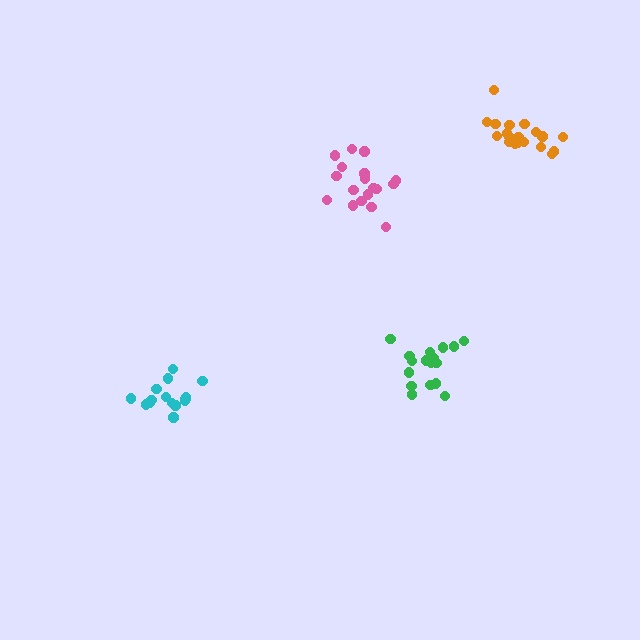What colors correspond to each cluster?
The clusters are colored: pink, green, orange, cyan.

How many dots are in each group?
Group 1: 18 dots, Group 2: 17 dots, Group 3: 20 dots, Group 4: 15 dots (70 total).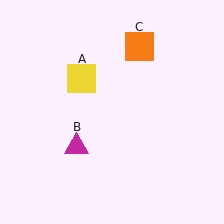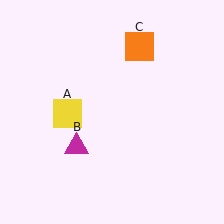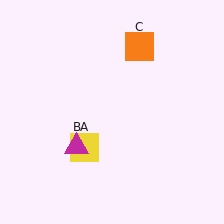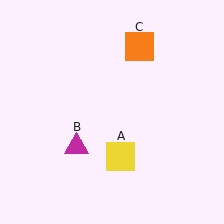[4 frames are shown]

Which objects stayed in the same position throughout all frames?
Magenta triangle (object B) and orange square (object C) remained stationary.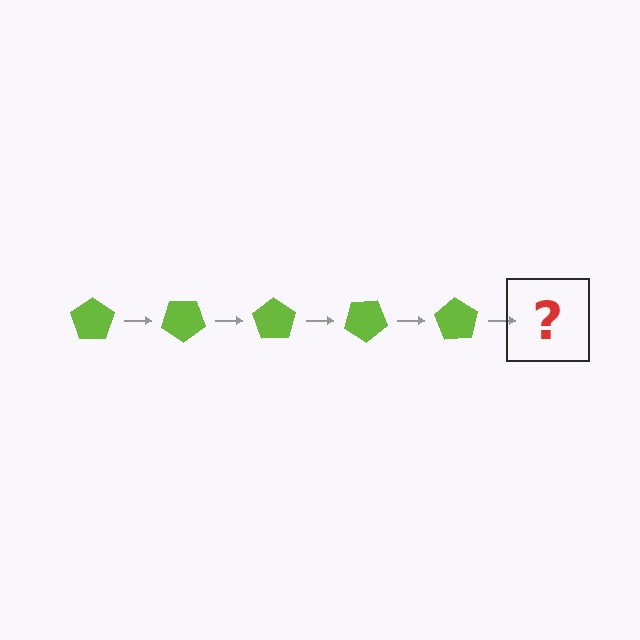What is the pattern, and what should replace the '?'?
The pattern is that the pentagon rotates 35 degrees each step. The '?' should be a lime pentagon rotated 175 degrees.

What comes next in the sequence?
The next element should be a lime pentagon rotated 175 degrees.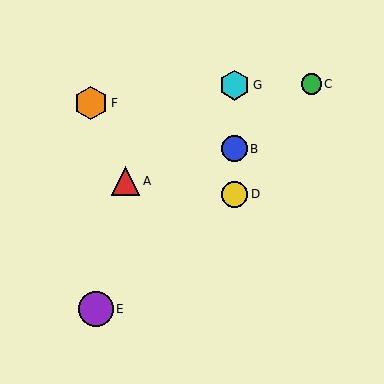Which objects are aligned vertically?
Objects B, D, G are aligned vertically.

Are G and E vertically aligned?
No, G is at x≈235 and E is at x≈96.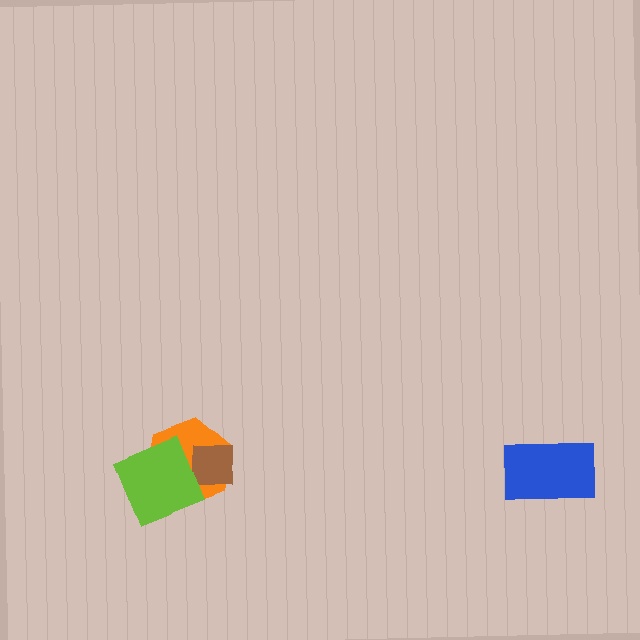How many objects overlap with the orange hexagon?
2 objects overlap with the orange hexagon.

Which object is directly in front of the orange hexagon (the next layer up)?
The brown square is directly in front of the orange hexagon.